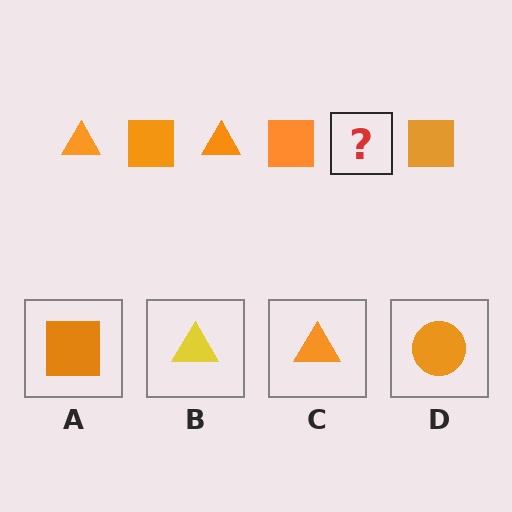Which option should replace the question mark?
Option C.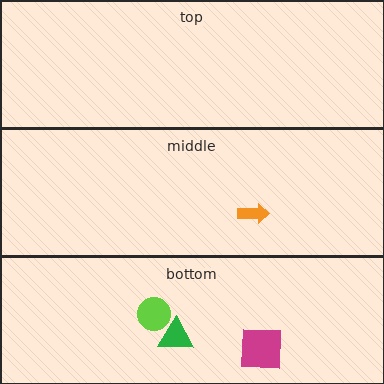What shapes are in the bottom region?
The green triangle, the lime circle, the magenta square.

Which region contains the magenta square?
The bottom region.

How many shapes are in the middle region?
1.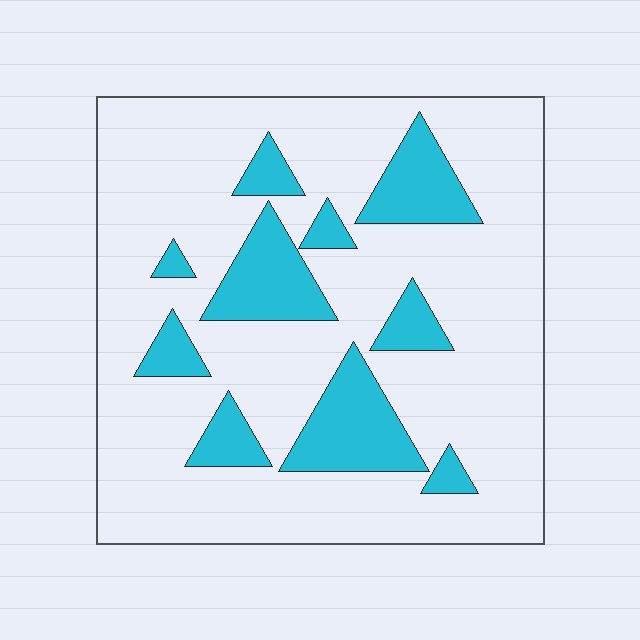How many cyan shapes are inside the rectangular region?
10.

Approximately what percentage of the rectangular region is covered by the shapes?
Approximately 20%.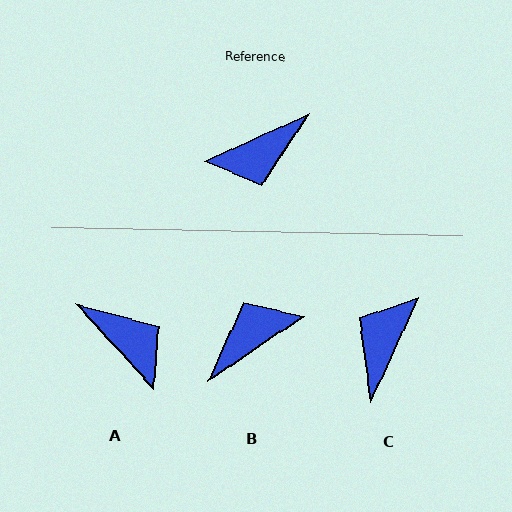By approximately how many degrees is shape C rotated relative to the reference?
Approximately 139 degrees clockwise.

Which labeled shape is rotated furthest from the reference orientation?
B, about 171 degrees away.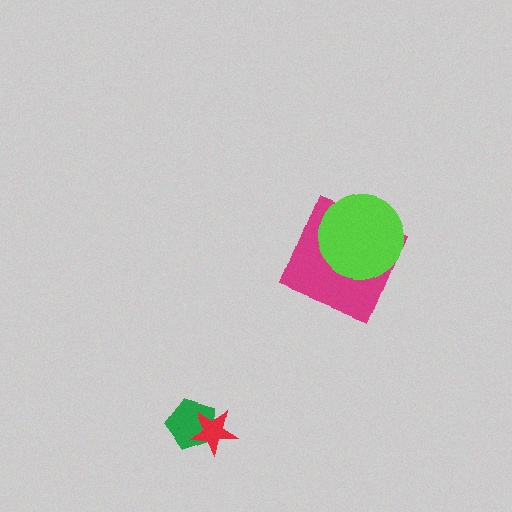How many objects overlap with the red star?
1 object overlaps with the red star.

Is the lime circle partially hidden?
No, no other shape covers it.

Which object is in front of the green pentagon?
The red star is in front of the green pentagon.